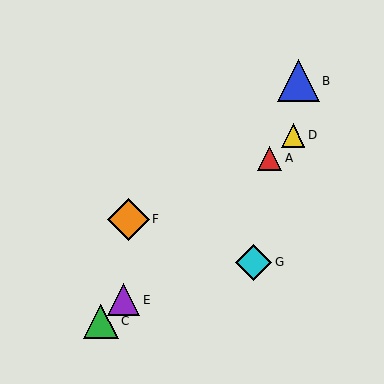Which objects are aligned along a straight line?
Objects A, C, D, E are aligned along a straight line.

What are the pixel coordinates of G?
Object G is at (254, 262).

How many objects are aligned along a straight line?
4 objects (A, C, D, E) are aligned along a straight line.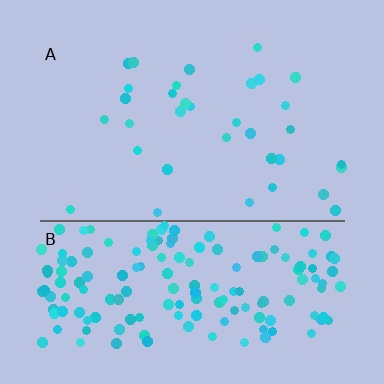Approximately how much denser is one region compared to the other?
Approximately 5.0× — region B over region A.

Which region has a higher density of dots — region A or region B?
B (the bottom).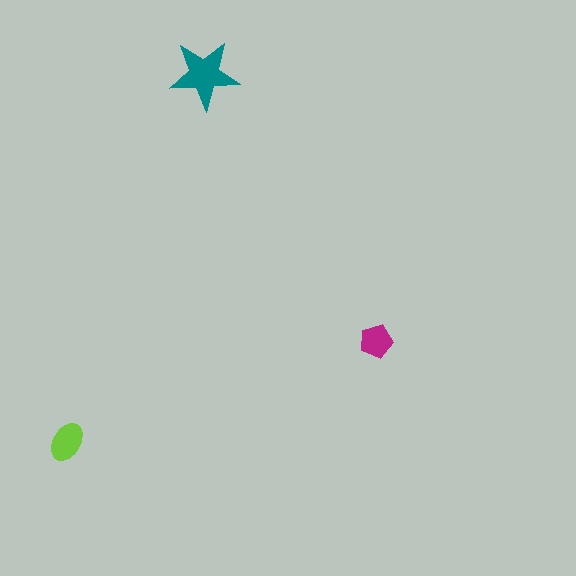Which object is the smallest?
The magenta pentagon.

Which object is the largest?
The teal star.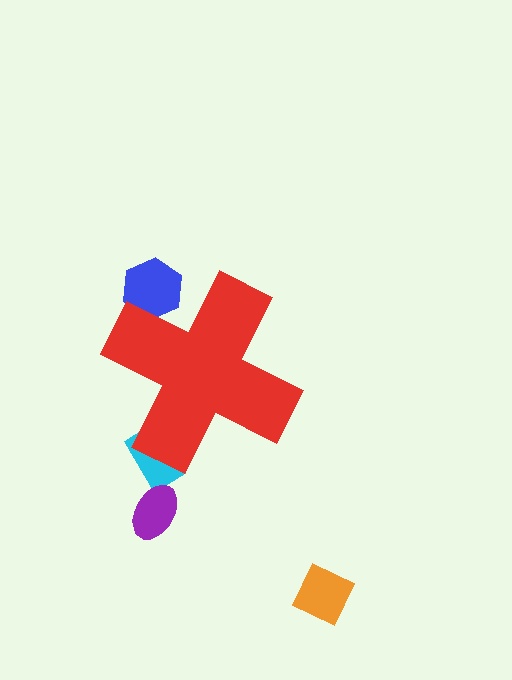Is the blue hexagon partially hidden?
Yes, the blue hexagon is partially hidden behind the red cross.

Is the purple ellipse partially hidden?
No, the purple ellipse is fully visible.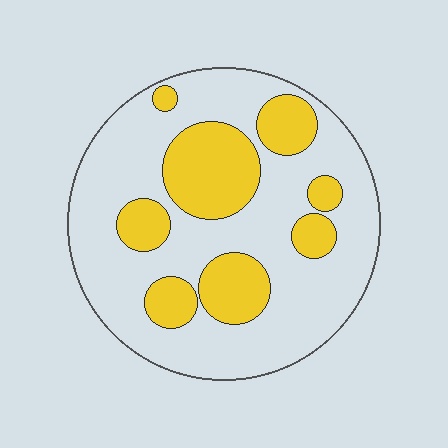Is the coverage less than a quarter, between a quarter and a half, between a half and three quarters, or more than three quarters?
Between a quarter and a half.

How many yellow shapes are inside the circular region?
8.